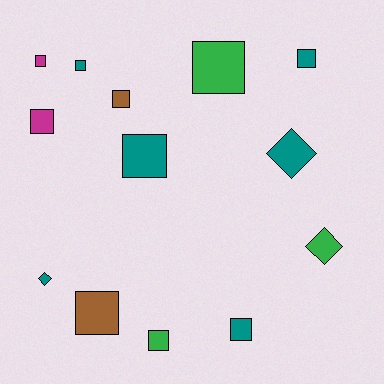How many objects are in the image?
There are 13 objects.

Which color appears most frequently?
Teal, with 6 objects.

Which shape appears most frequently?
Square, with 10 objects.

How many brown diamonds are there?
There are no brown diamonds.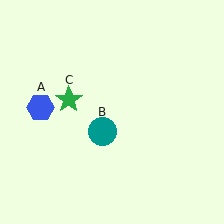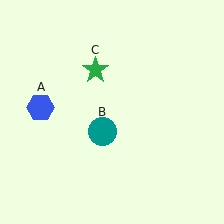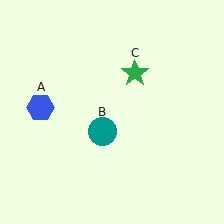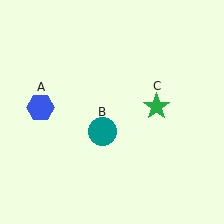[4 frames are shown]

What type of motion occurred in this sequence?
The green star (object C) rotated clockwise around the center of the scene.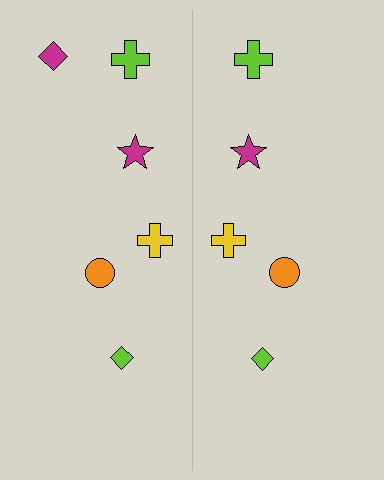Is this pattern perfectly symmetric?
No, the pattern is not perfectly symmetric. A magenta diamond is missing from the right side.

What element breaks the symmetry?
A magenta diamond is missing from the right side.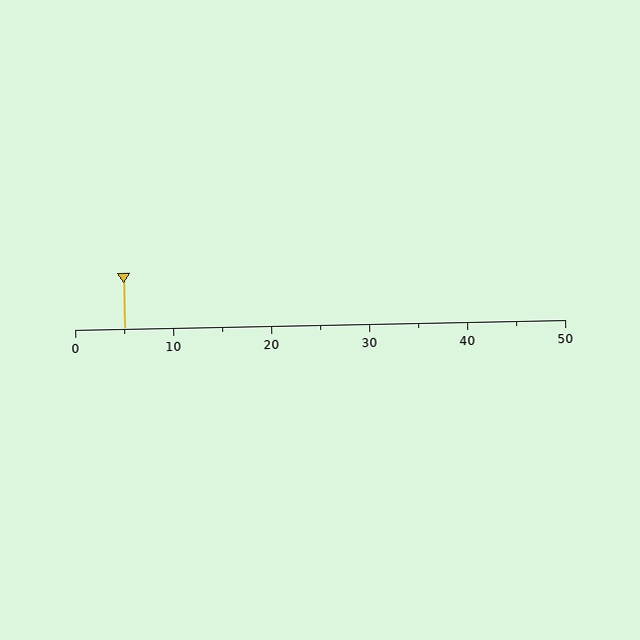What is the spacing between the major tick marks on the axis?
The major ticks are spaced 10 apart.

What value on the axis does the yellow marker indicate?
The marker indicates approximately 5.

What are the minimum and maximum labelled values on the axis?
The axis runs from 0 to 50.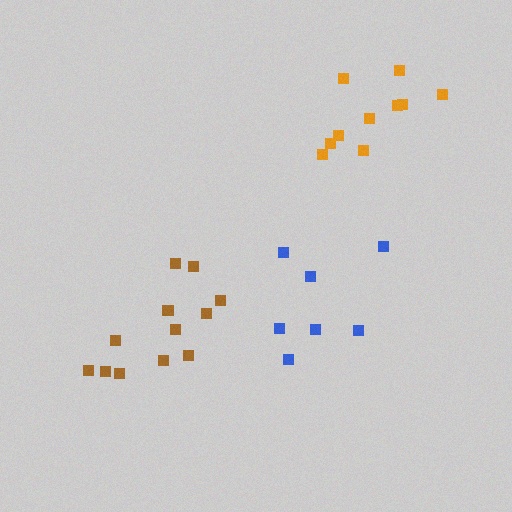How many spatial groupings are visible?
There are 3 spatial groupings.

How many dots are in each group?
Group 1: 12 dots, Group 2: 7 dots, Group 3: 10 dots (29 total).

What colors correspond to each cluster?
The clusters are colored: brown, blue, orange.